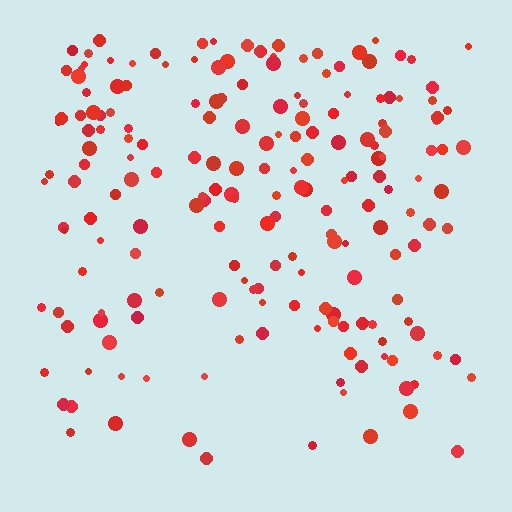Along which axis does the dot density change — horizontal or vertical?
Vertical.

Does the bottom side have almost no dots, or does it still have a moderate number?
Still a moderate number, just noticeably fewer than the top.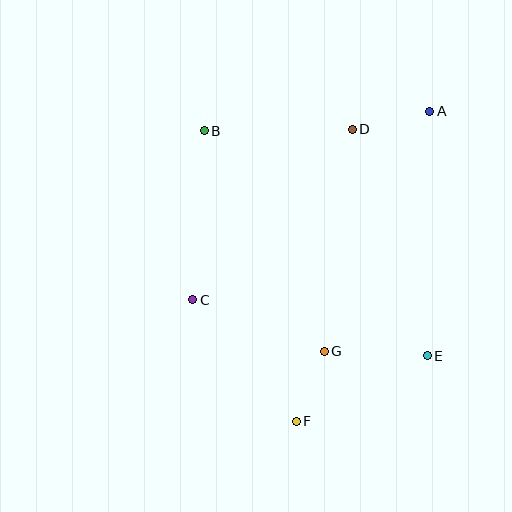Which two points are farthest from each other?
Points A and F are farthest from each other.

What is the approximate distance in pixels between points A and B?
The distance between A and B is approximately 227 pixels.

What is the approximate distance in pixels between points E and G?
The distance between E and G is approximately 103 pixels.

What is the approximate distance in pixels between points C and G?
The distance between C and G is approximately 141 pixels.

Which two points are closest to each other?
Points F and G are closest to each other.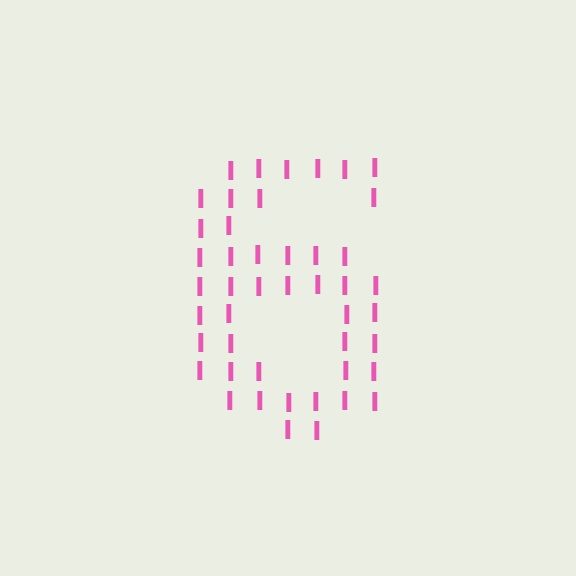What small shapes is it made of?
It is made of small letter I's.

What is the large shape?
The large shape is the digit 6.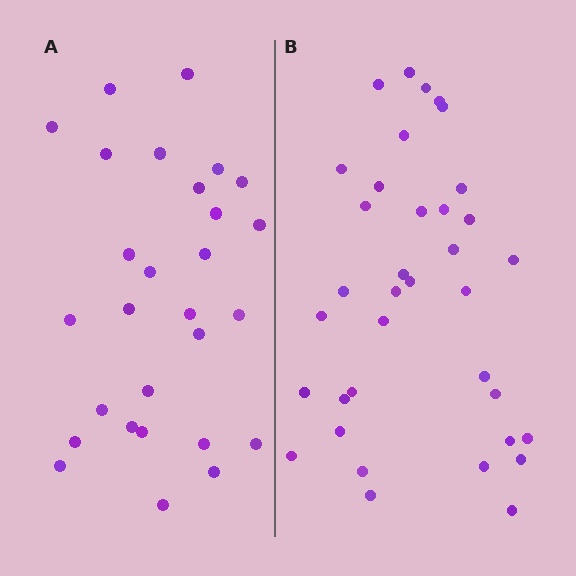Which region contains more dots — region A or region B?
Region B (the right region) has more dots.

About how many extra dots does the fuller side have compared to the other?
Region B has roughly 8 or so more dots than region A.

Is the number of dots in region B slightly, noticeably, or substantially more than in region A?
Region B has noticeably more, but not dramatically so. The ratio is roughly 1.3 to 1.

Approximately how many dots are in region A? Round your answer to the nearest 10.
About 30 dots. (The exact count is 28, which rounds to 30.)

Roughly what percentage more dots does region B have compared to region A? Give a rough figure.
About 30% more.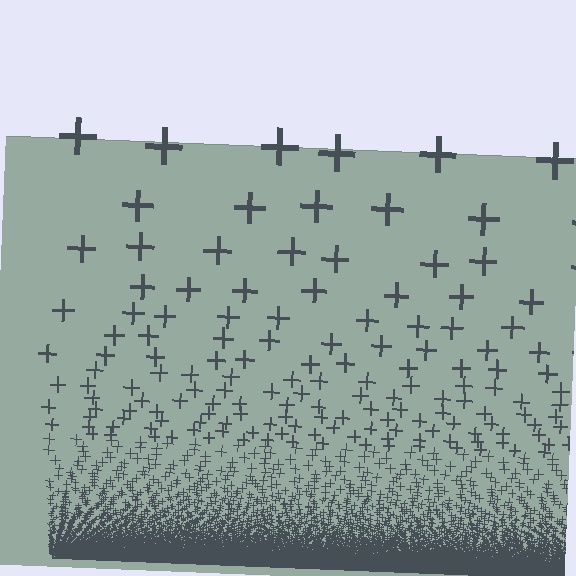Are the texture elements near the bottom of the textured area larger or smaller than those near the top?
Smaller. The gradient is inverted — elements near the bottom are smaller and denser.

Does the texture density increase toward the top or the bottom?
Density increases toward the bottom.